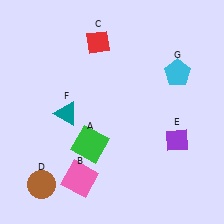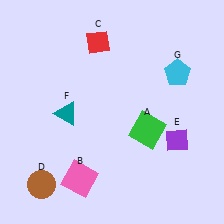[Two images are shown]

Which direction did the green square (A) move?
The green square (A) moved right.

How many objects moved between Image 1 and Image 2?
1 object moved between the two images.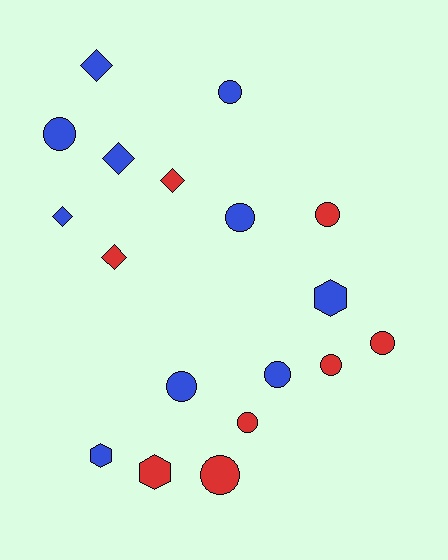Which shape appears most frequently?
Circle, with 10 objects.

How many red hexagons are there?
There is 1 red hexagon.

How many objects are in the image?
There are 18 objects.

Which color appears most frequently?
Blue, with 10 objects.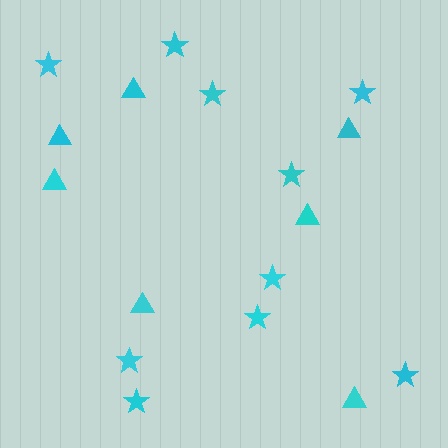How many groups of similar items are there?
There are 2 groups: one group of triangles (7) and one group of stars (10).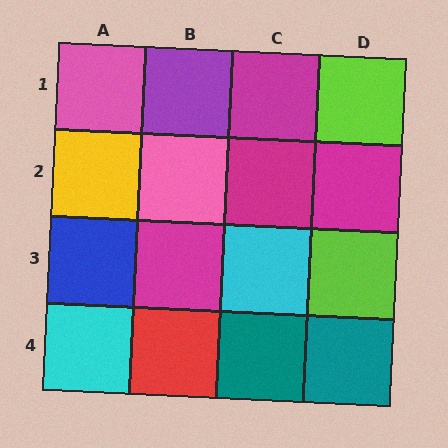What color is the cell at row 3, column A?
Blue.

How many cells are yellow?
1 cell is yellow.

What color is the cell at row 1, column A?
Pink.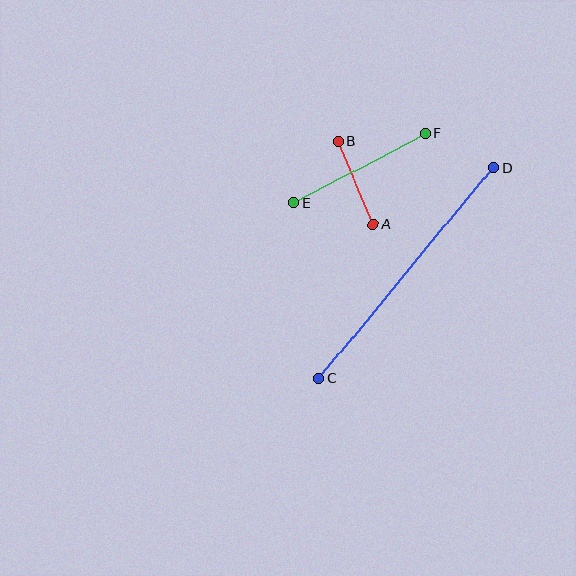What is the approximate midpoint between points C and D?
The midpoint is at approximately (406, 273) pixels.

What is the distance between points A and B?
The distance is approximately 89 pixels.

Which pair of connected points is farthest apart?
Points C and D are farthest apart.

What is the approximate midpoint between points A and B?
The midpoint is at approximately (356, 183) pixels.